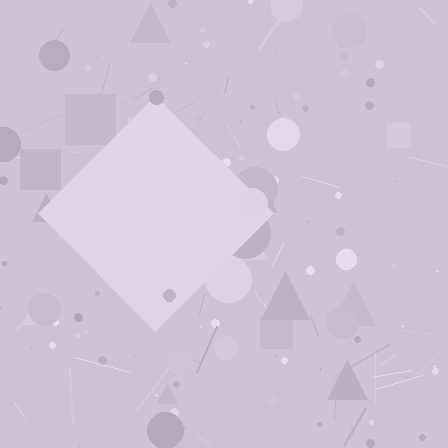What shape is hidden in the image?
A diamond is hidden in the image.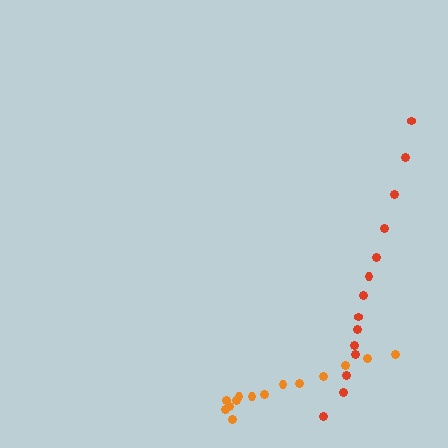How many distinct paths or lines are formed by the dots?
There are 2 distinct paths.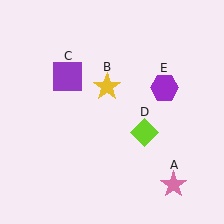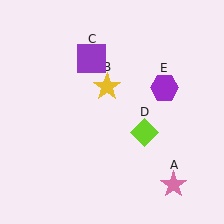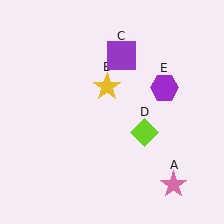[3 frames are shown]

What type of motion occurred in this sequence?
The purple square (object C) rotated clockwise around the center of the scene.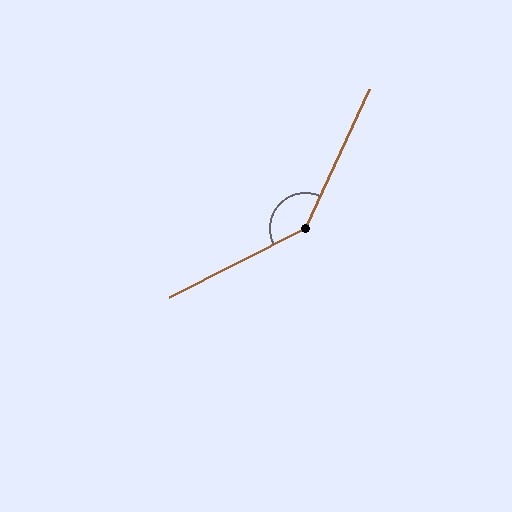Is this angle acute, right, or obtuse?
It is obtuse.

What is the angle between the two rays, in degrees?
Approximately 142 degrees.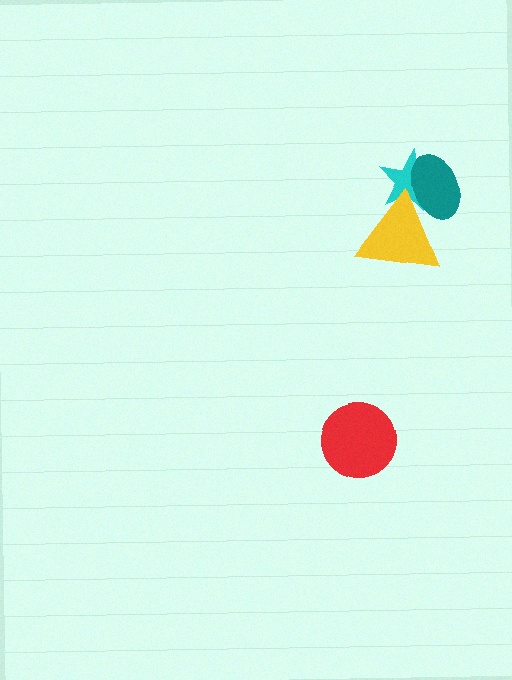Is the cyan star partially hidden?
Yes, it is partially covered by another shape.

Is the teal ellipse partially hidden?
Yes, it is partially covered by another shape.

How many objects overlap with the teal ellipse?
2 objects overlap with the teal ellipse.